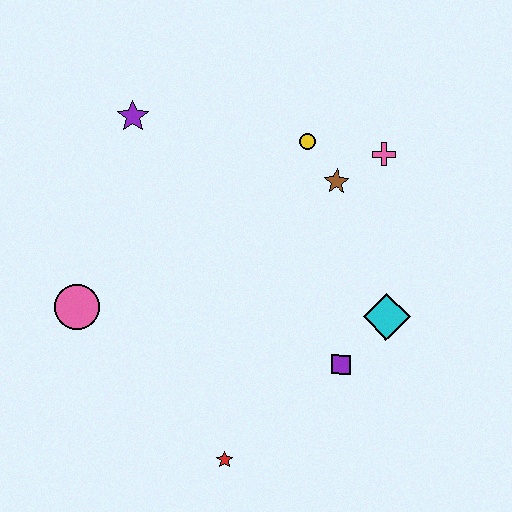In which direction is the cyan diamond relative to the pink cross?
The cyan diamond is below the pink cross.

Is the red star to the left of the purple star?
No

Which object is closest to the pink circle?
The purple star is closest to the pink circle.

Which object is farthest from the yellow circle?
The red star is farthest from the yellow circle.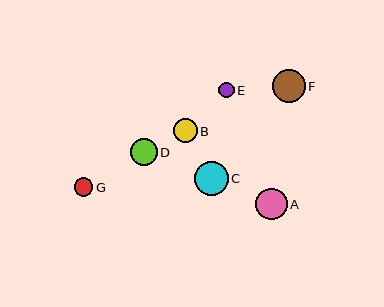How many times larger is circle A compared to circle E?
Circle A is approximately 2.0 times the size of circle E.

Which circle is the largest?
Circle C is the largest with a size of approximately 34 pixels.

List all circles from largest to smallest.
From largest to smallest: C, F, A, D, B, G, E.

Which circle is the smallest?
Circle E is the smallest with a size of approximately 16 pixels.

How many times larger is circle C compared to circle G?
Circle C is approximately 1.8 times the size of circle G.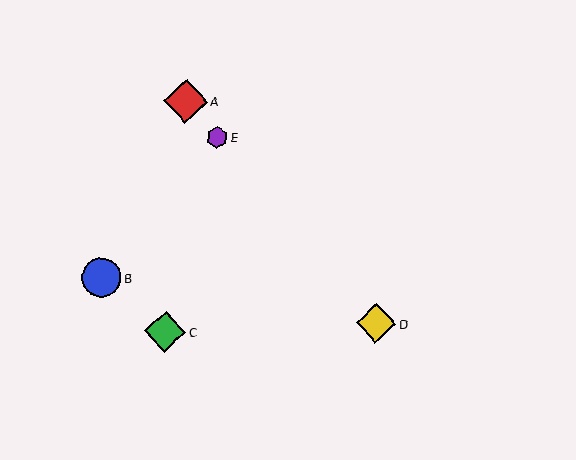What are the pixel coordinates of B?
Object B is at (102, 277).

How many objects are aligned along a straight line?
3 objects (A, D, E) are aligned along a straight line.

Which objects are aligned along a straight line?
Objects A, D, E are aligned along a straight line.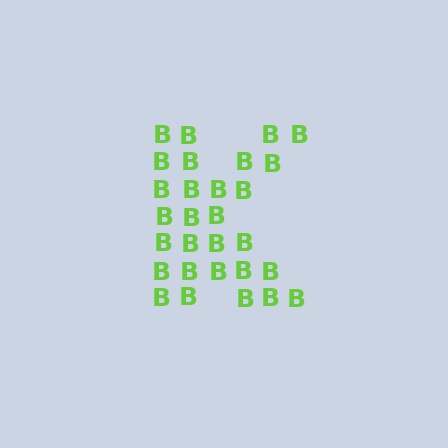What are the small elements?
The small elements are letter B's.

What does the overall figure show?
The overall figure shows the letter K.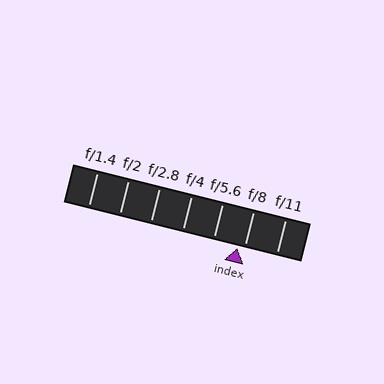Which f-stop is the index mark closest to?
The index mark is closest to f/8.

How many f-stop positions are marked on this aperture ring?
There are 7 f-stop positions marked.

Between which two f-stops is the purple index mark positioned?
The index mark is between f/5.6 and f/8.